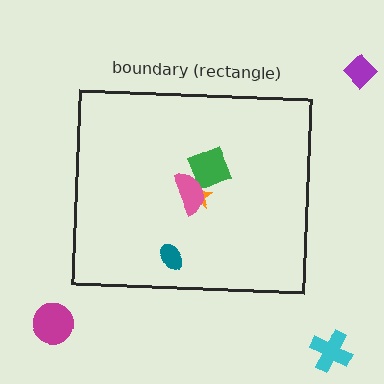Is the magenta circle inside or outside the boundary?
Outside.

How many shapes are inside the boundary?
4 inside, 3 outside.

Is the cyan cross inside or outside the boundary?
Outside.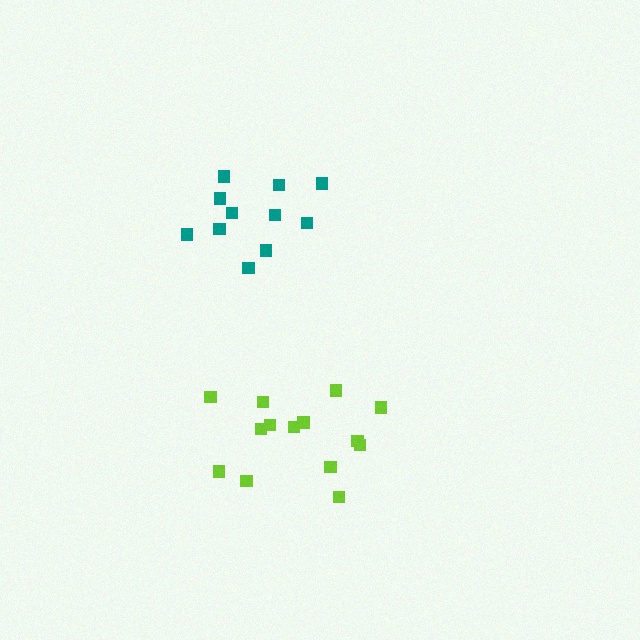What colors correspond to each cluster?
The clusters are colored: teal, lime.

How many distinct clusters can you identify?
There are 2 distinct clusters.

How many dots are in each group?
Group 1: 11 dots, Group 2: 14 dots (25 total).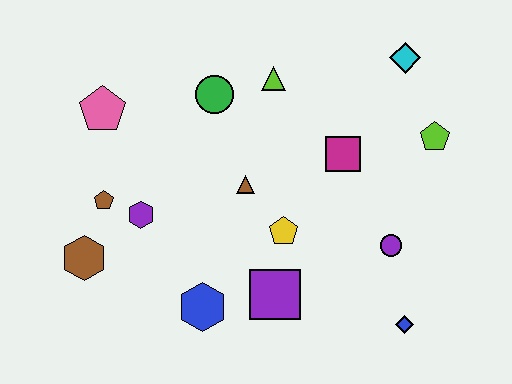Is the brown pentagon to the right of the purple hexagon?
No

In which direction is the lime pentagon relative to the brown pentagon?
The lime pentagon is to the right of the brown pentagon.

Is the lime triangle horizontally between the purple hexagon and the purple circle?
Yes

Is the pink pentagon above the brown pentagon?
Yes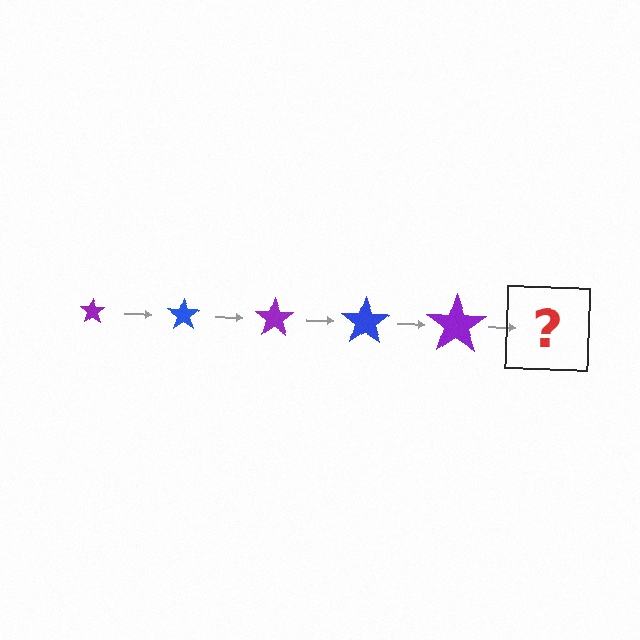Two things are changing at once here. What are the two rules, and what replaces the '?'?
The two rules are that the star grows larger each step and the color cycles through purple and blue. The '?' should be a blue star, larger than the previous one.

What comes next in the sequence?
The next element should be a blue star, larger than the previous one.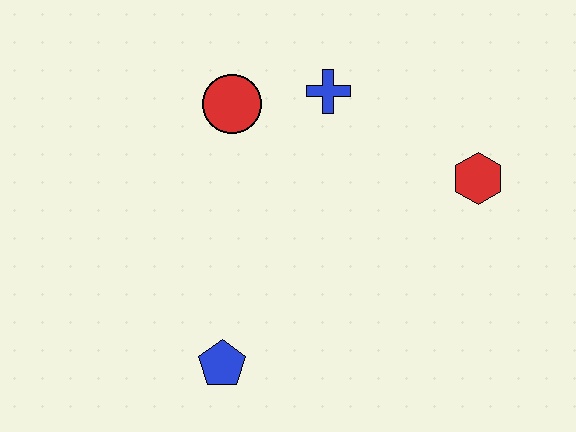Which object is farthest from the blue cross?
The blue pentagon is farthest from the blue cross.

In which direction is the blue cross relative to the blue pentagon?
The blue cross is above the blue pentagon.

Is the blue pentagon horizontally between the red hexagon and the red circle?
No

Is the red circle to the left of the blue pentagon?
No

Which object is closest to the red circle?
The blue cross is closest to the red circle.